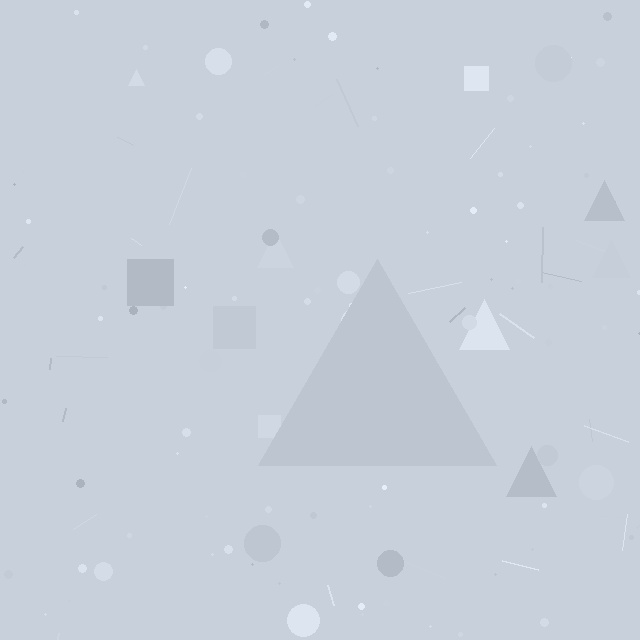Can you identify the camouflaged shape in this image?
The camouflaged shape is a triangle.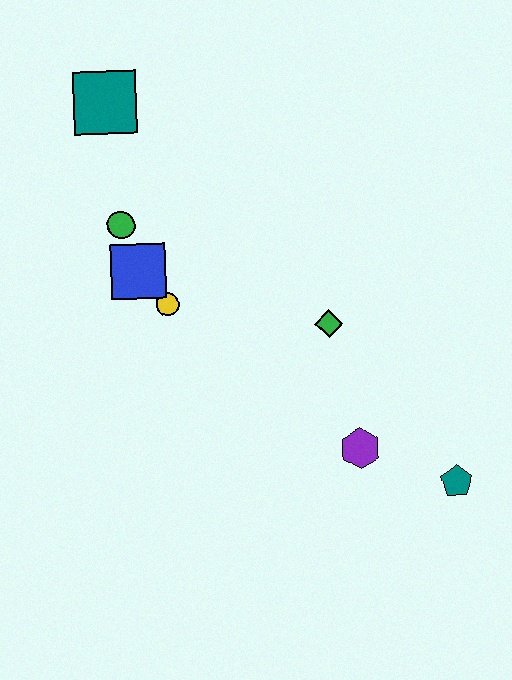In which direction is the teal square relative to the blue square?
The teal square is above the blue square.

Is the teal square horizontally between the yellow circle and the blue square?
No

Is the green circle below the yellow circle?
No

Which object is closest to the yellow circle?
The blue square is closest to the yellow circle.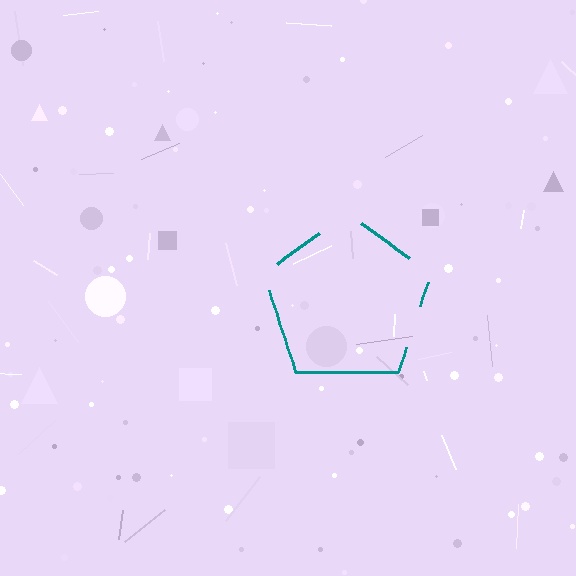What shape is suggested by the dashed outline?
The dashed outline suggests a pentagon.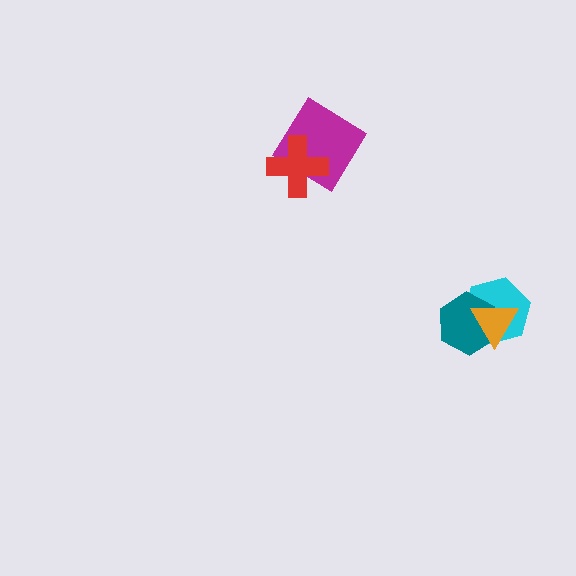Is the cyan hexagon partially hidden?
Yes, it is partially covered by another shape.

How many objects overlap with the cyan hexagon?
2 objects overlap with the cyan hexagon.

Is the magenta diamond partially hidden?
Yes, it is partially covered by another shape.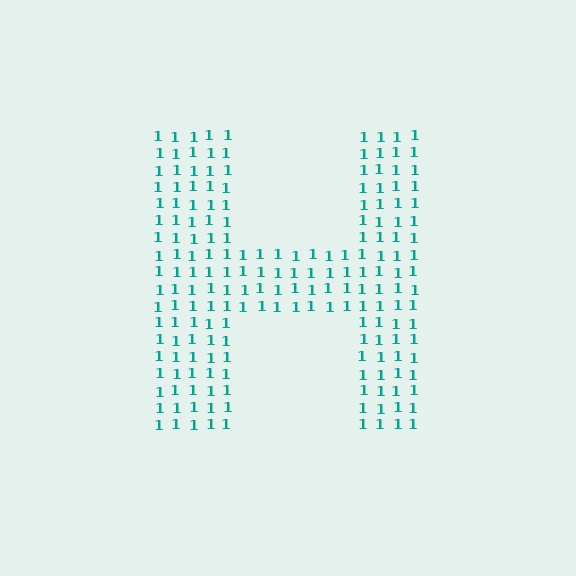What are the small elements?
The small elements are digit 1's.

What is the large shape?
The large shape is the letter H.